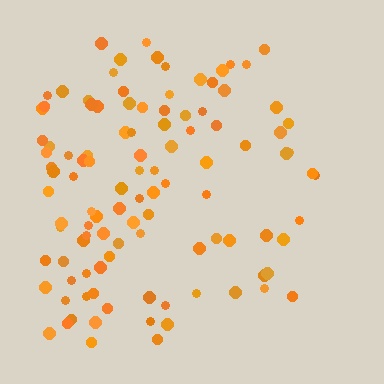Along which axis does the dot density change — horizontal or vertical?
Horizontal.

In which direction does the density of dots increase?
From right to left, with the left side densest.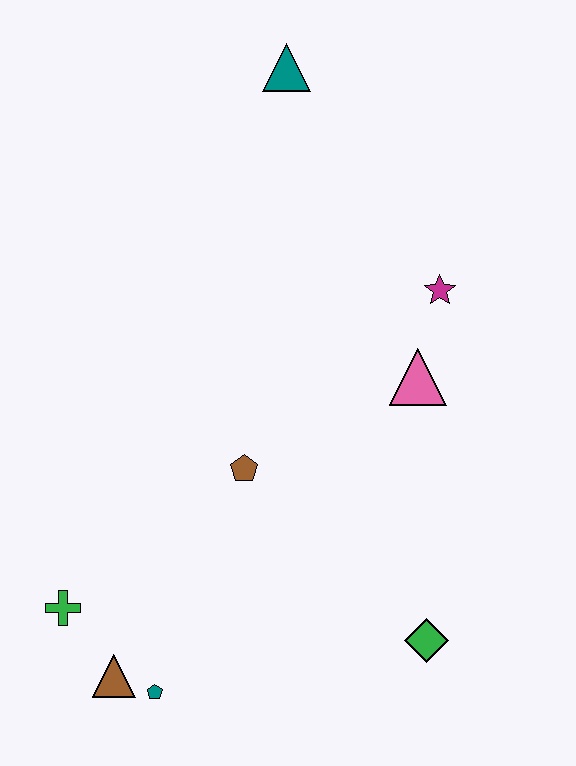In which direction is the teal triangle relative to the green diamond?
The teal triangle is above the green diamond.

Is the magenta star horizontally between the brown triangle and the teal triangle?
No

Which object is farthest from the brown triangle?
The teal triangle is farthest from the brown triangle.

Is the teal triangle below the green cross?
No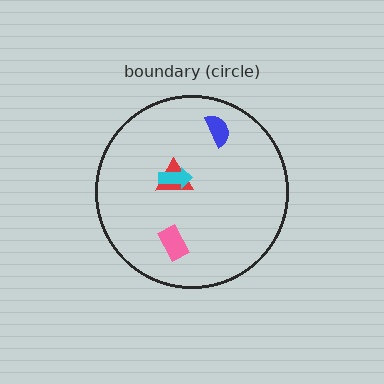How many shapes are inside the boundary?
4 inside, 0 outside.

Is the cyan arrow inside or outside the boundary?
Inside.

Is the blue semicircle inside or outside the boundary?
Inside.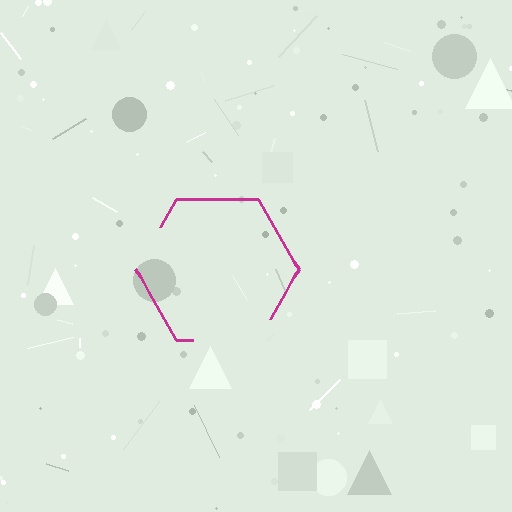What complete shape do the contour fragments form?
The contour fragments form a hexagon.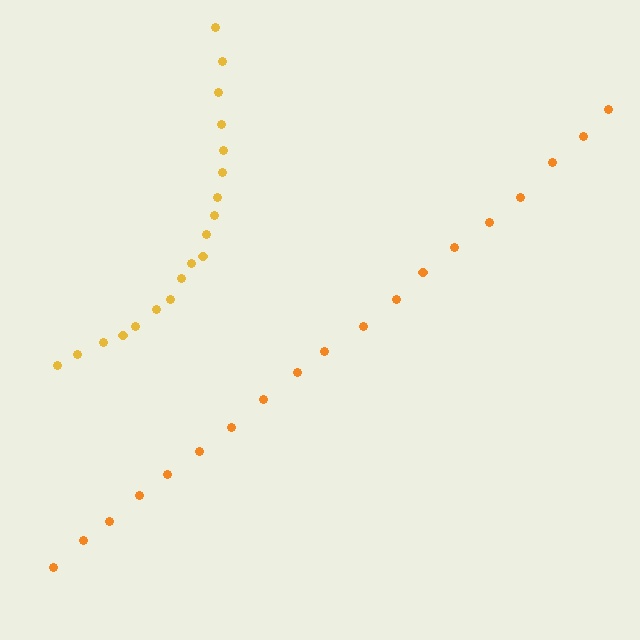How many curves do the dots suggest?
There are 2 distinct paths.